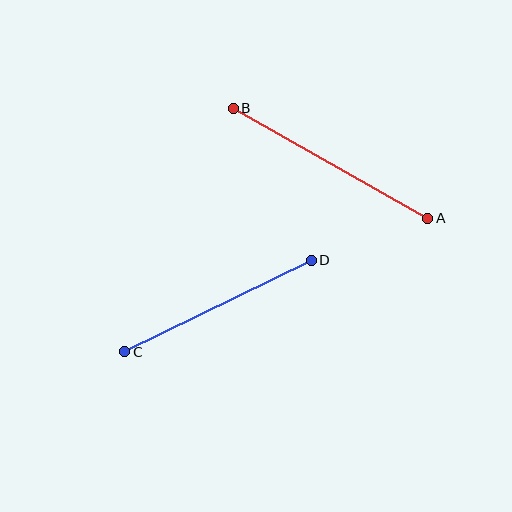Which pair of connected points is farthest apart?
Points A and B are farthest apart.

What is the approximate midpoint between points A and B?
The midpoint is at approximately (330, 163) pixels.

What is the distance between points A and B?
The distance is approximately 224 pixels.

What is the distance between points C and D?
The distance is approximately 208 pixels.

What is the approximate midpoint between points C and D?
The midpoint is at approximately (218, 306) pixels.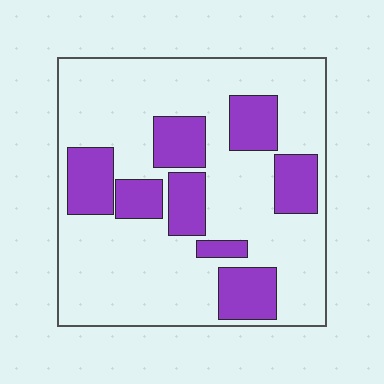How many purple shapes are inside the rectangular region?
8.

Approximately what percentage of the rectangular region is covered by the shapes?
Approximately 25%.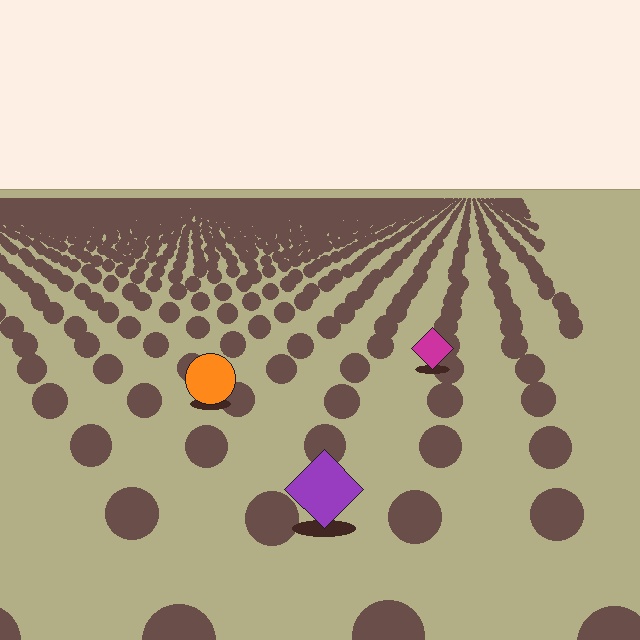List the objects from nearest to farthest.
From nearest to farthest: the purple diamond, the orange circle, the magenta diamond.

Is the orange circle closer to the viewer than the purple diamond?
No. The purple diamond is closer — you can tell from the texture gradient: the ground texture is coarser near it.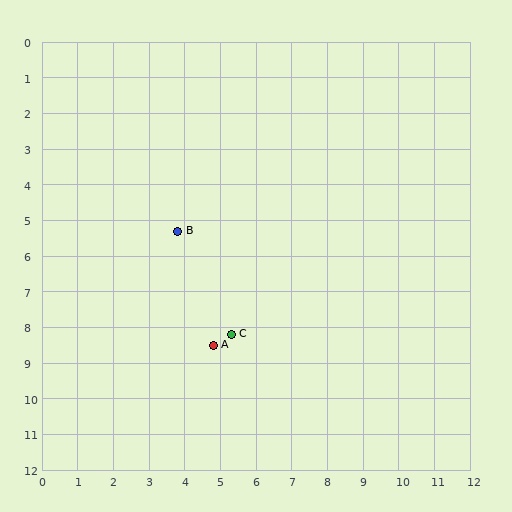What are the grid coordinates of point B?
Point B is at approximately (3.8, 5.3).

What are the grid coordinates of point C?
Point C is at approximately (5.3, 8.2).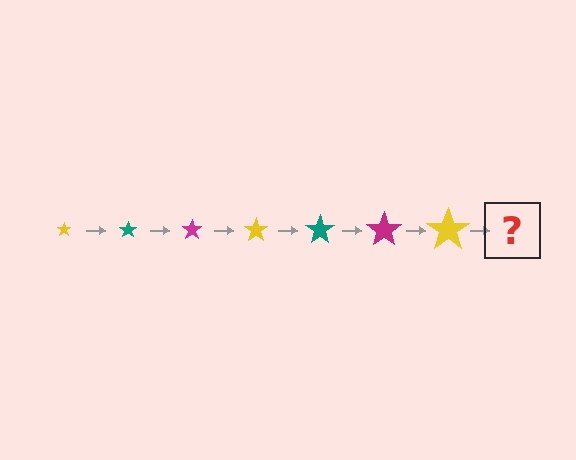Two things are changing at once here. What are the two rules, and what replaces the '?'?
The two rules are that the star grows larger each step and the color cycles through yellow, teal, and magenta. The '?' should be a teal star, larger than the previous one.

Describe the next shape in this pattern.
It should be a teal star, larger than the previous one.